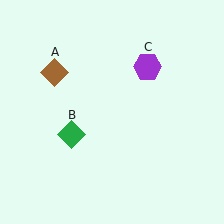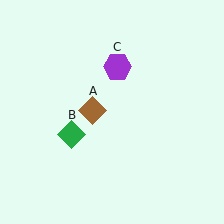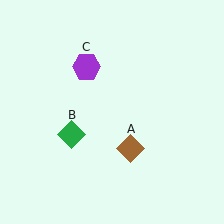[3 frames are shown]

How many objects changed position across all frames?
2 objects changed position: brown diamond (object A), purple hexagon (object C).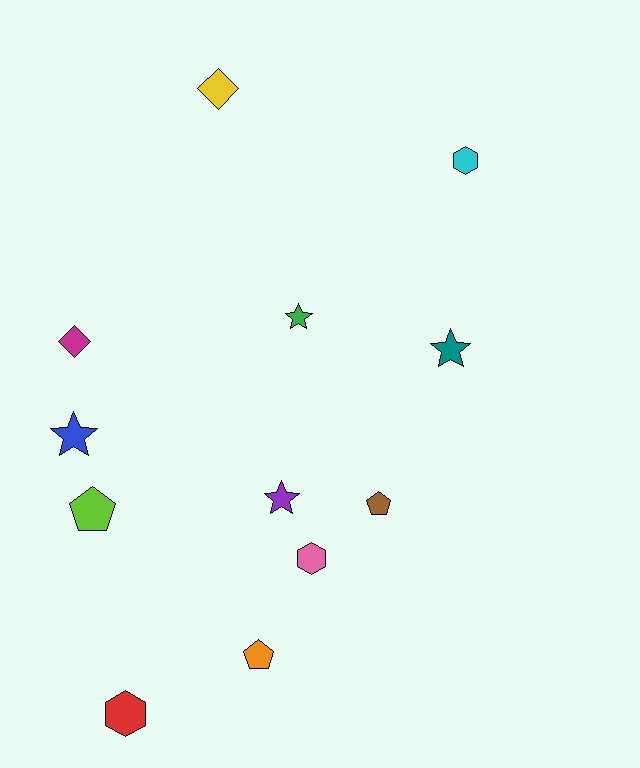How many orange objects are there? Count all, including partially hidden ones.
There is 1 orange object.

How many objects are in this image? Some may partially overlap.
There are 12 objects.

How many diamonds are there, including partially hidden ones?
There are 2 diamonds.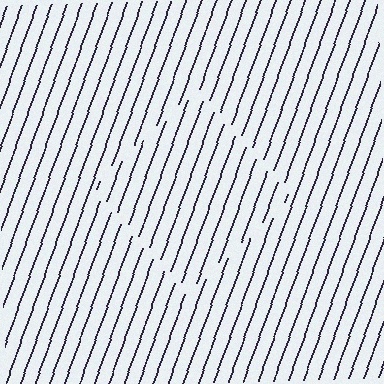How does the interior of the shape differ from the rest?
The interior of the shape contains the same grating, shifted by half a period — the contour is defined by the phase discontinuity where line-ends from the inner and outer gratings abut.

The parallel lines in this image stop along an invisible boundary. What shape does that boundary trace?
An illusory square. The interior of the shape contains the same grating, shifted by half a period — the contour is defined by the phase discontinuity where line-ends from the inner and outer gratings abut.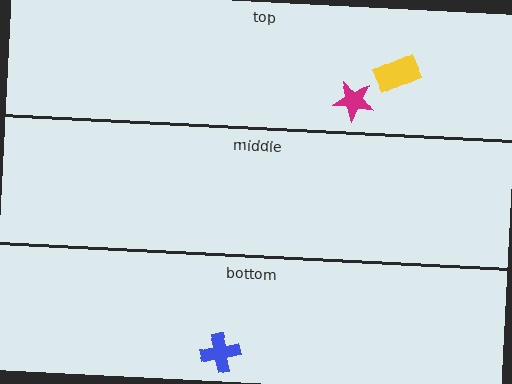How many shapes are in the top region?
2.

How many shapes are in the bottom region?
1.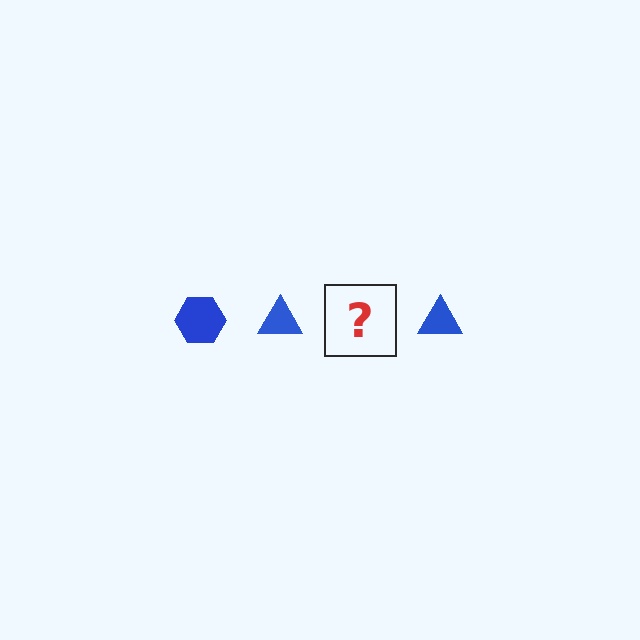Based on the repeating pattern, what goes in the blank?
The blank should be a blue hexagon.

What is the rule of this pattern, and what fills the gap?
The rule is that the pattern cycles through hexagon, triangle shapes in blue. The gap should be filled with a blue hexagon.